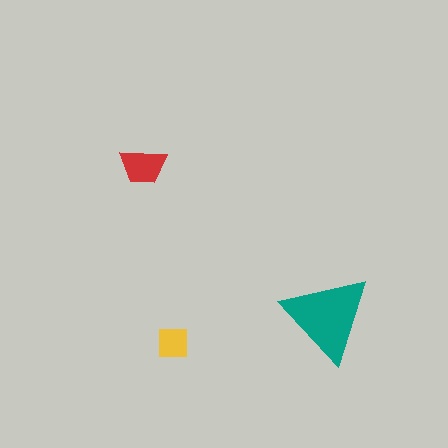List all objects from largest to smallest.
The teal triangle, the red trapezoid, the yellow square.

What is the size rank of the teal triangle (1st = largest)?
1st.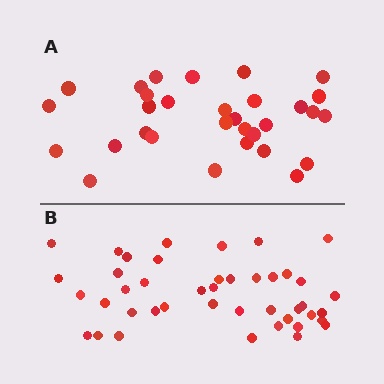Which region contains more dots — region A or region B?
Region B (the bottom region) has more dots.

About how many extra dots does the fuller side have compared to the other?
Region B has roughly 12 or so more dots than region A.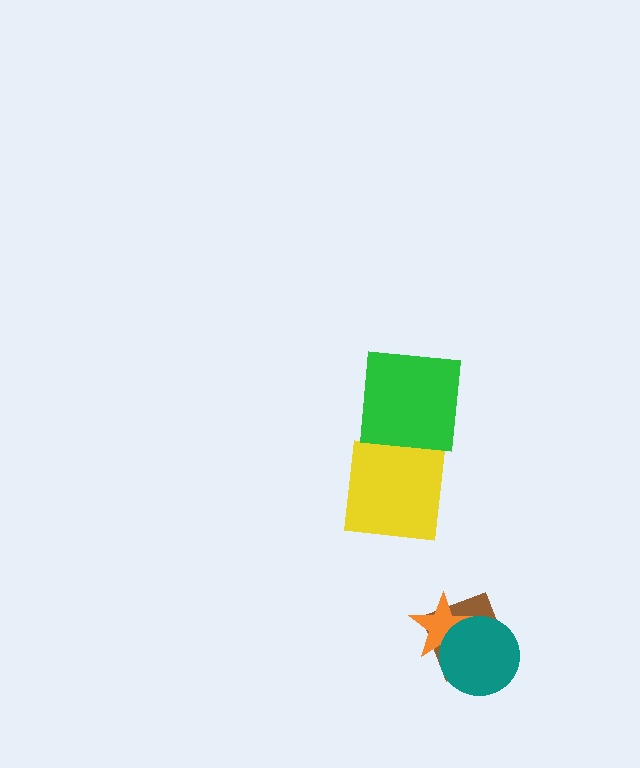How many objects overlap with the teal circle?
2 objects overlap with the teal circle.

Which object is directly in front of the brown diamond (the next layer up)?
The orange star is directly in front of the brown diamond.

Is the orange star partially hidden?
Yes, it is partially covered by another shape.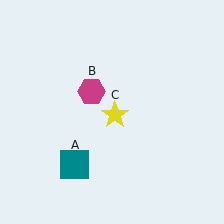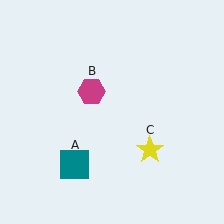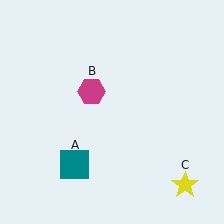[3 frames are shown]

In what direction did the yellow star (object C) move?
The yellow star (object C) moved down and to the right.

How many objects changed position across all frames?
1 object changed position: yellow star (object C).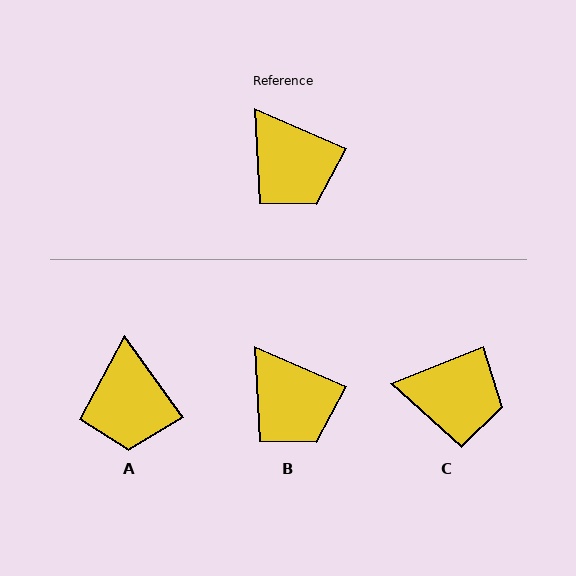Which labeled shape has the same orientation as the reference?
B.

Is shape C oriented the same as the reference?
No, it is off by about 45 degrees.